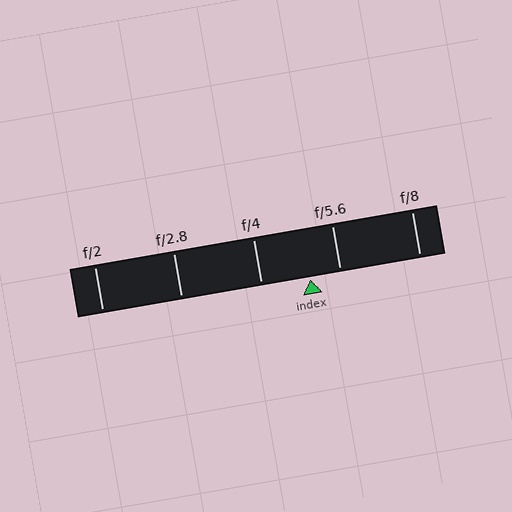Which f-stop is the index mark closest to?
The index mark is closest to f/5.6.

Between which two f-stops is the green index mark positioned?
The index mark is between f/4 and f/5.6.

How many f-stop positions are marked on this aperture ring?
There are 5 f-stop positions marked.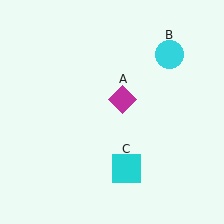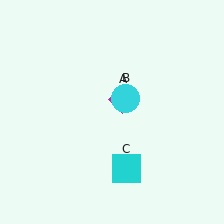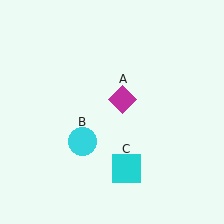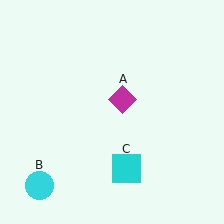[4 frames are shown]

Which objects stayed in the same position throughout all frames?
Magenta diamond (object A) and cyan square (object C) remained stationary.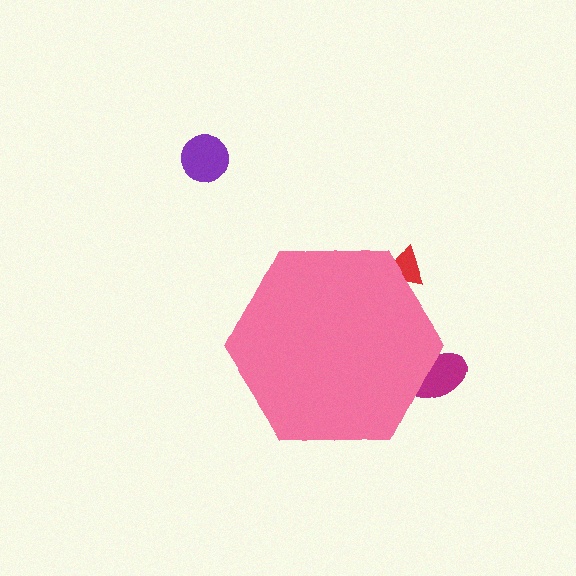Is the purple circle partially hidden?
No, the purple circle is fully visible.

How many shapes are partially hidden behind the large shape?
2 shapes are partially hidden.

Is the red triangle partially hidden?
Yes, the red triangle is partially hidden behind the pink hexagon.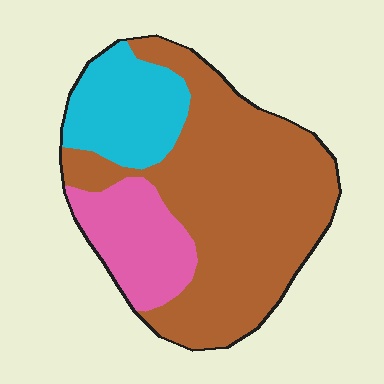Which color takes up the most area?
Brown, at roughly 65%.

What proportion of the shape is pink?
Pink covers 18% of the shape.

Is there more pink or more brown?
Brown.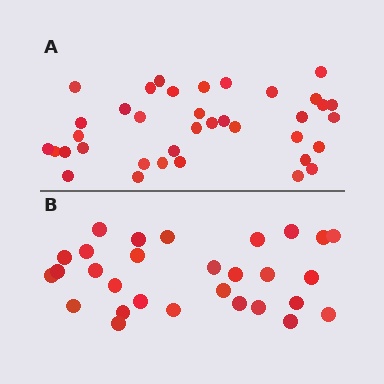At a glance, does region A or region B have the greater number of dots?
Region A (the top region) has more dots.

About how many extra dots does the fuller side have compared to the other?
Region A has roughly 8 or so more dots than region B.